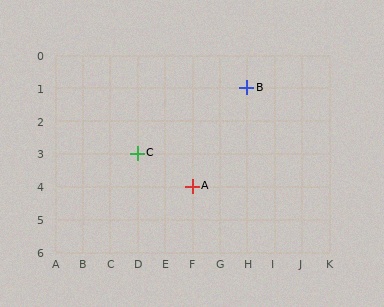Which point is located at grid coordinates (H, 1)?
Point B is at (H, 1).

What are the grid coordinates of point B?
Point B is at grid coordinates (H, 1).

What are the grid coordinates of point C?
Point C is at grid coordinates (D, 3).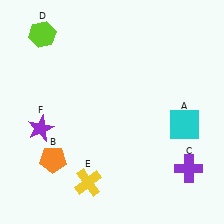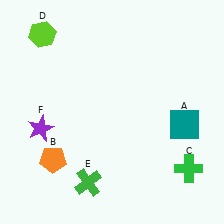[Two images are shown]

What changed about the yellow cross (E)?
In Image 1, E is yellow. In Image 2, it changed to green.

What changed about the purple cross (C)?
In Image 1, C is purple. In Image 2, it changed to green.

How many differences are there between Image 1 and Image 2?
There are 3 differences between the two images.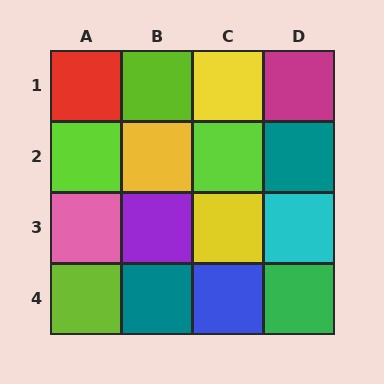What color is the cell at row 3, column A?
Pink.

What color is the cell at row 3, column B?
Purple.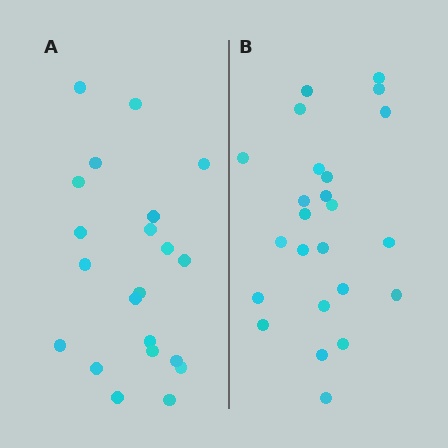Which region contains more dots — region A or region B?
Region B (the right region) has more dots.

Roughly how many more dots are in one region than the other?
Region B has just a few more — roughly 2 or 3 more dots than region A.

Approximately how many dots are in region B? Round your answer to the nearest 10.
About 20 dots. (The exact count is 24, which rounds to 20.)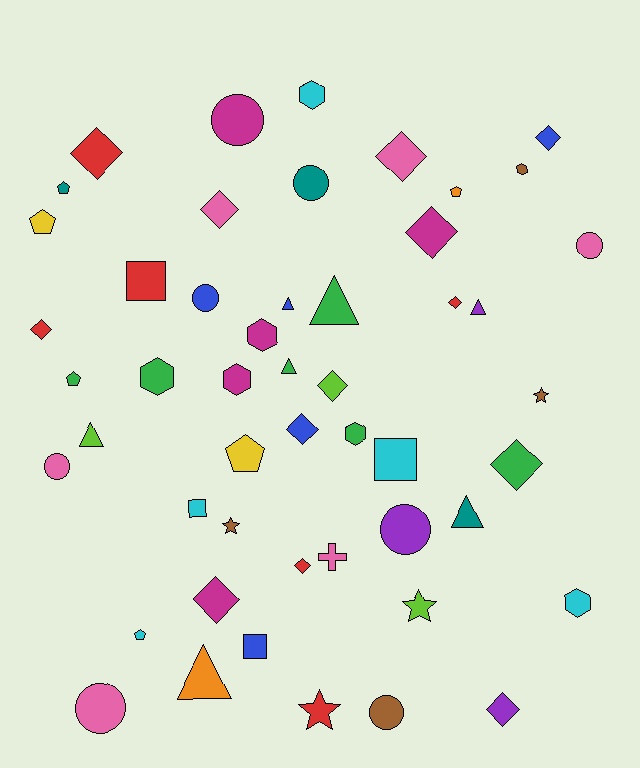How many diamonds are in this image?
There are 13 diamonds.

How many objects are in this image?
There are 50 objects.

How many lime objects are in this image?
There are 3 lime objects.